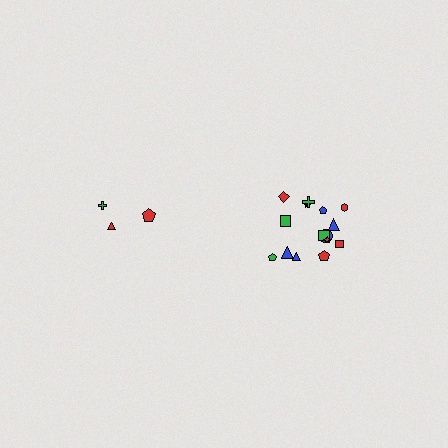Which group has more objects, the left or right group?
The right group.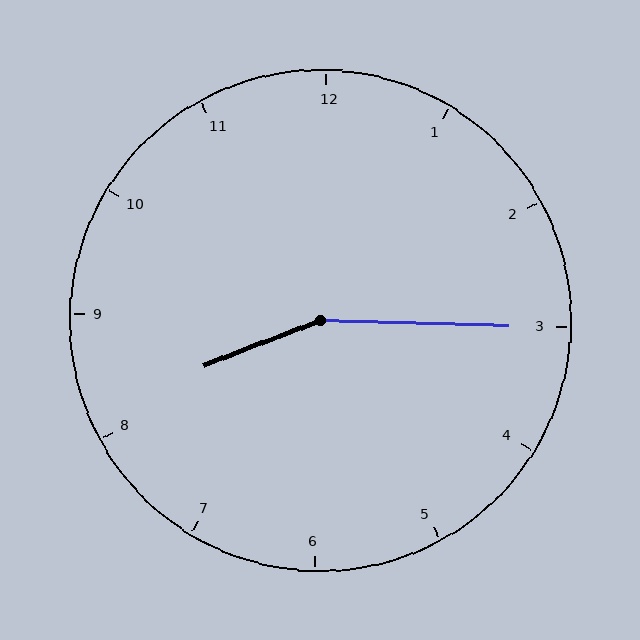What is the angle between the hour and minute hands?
Approximately 158 degrees.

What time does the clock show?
8:15.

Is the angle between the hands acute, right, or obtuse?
It is obtuse.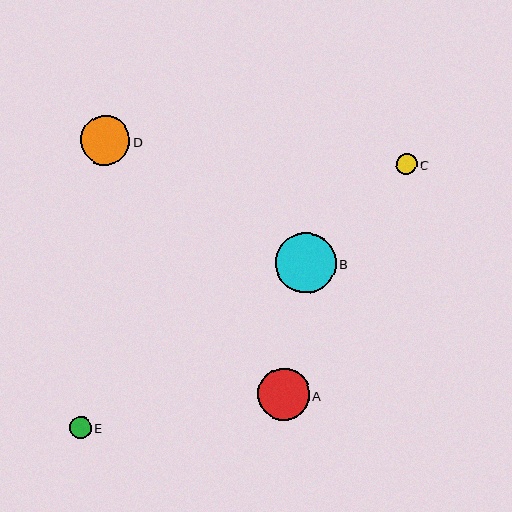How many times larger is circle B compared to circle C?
Circle B is approximately 2.9 times the size of circle C.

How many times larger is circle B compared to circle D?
Circle B is approximately 1.2 times the size of circle D.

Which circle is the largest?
Circle B is the largest with a size of approximately 60 pixels.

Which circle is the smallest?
Circle C is the smallest with a size of approximately 21 pixels.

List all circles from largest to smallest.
From largest to smallest: B, A, D, E, C.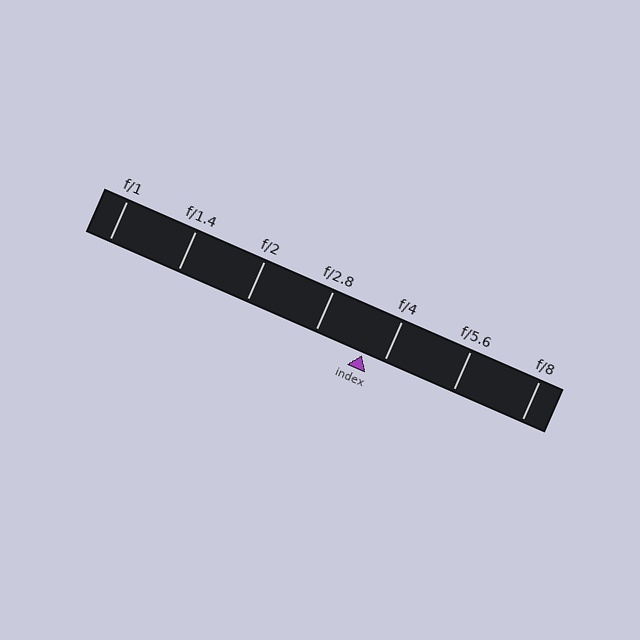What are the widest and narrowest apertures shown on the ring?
The widest aperture shown is f/1 and the narrowest is f/8.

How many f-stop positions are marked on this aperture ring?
There are 7 f-stop positions marked.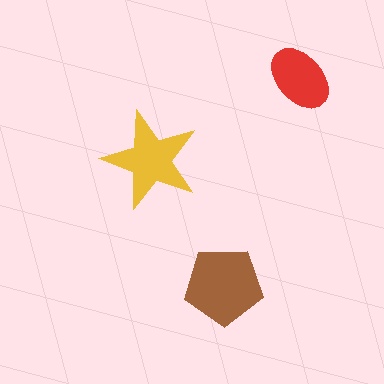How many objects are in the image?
There are 3 objects in the image.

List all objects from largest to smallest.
The brown pentagon, the yellow star, the red ellipse.